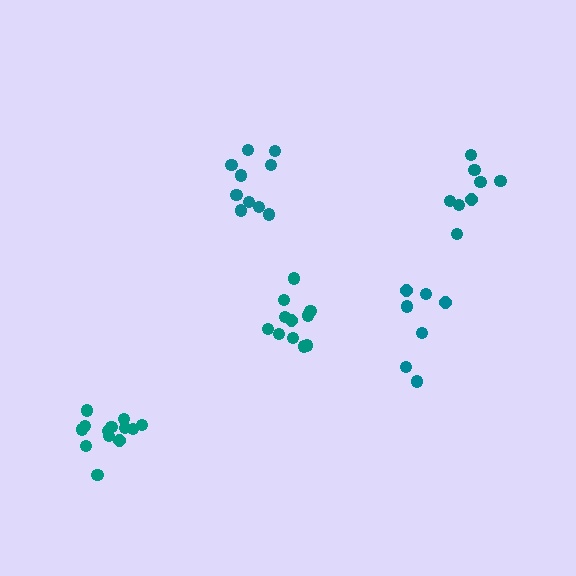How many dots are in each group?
Group 1: 10 dots, Group 2: 8 dots, Group 3: 11 dots, Group 4: 7 dots, Group 5: 13 dots (49 total).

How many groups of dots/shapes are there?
There are 5 groups.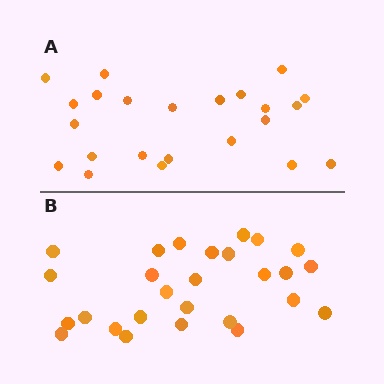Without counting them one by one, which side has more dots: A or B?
Region B (the bottom region) has more dots.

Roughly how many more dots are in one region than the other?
Region B has about 4 more dots than region A.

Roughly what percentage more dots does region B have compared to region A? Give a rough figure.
About 15% more.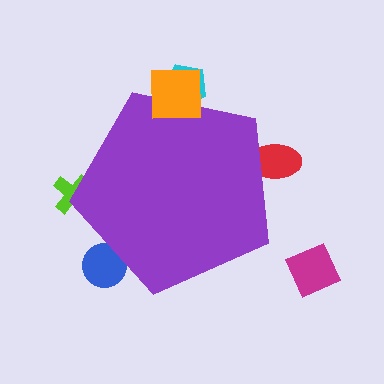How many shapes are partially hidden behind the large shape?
4 shapes are partially hidden.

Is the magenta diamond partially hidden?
No, the magenta diamond is fully visible.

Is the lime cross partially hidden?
Yes, the lime cross is partially hidden behind the purple pentagon.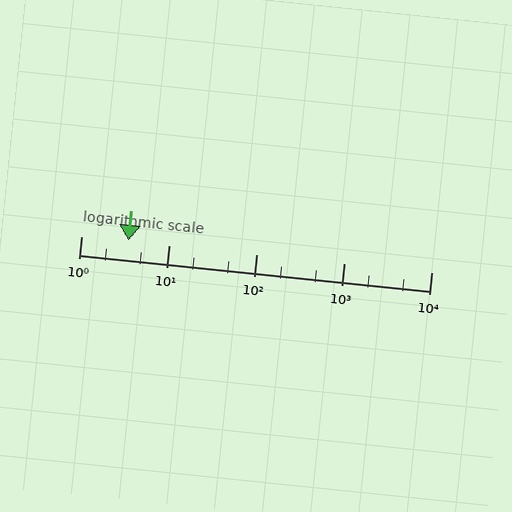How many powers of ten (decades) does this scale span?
The scale spans 4 decades, from 1 to 10000.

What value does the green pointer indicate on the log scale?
The pointer indicates approximately 3.5.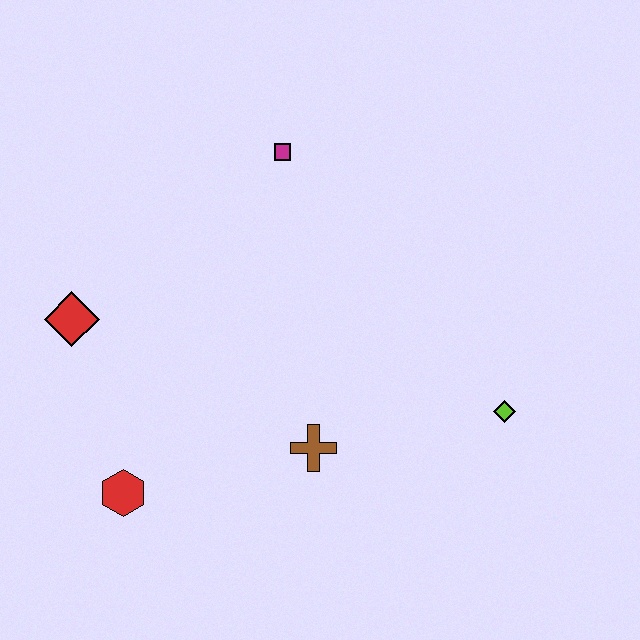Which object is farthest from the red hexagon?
The lime diamond is farthest from the red hexagon.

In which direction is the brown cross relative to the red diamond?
The brown cross is to the right of the red diamond.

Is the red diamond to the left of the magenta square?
Yes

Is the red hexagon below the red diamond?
Yes